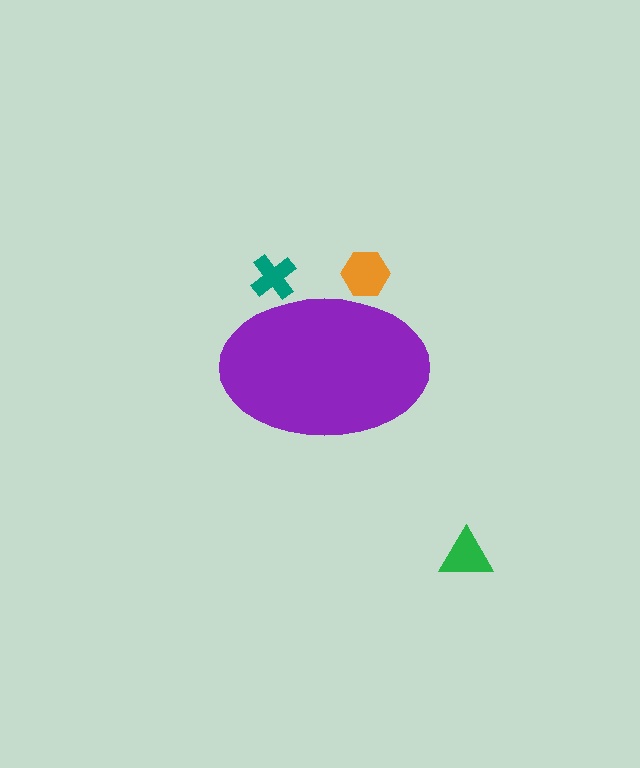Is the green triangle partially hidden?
No, the green triangle is fully visible.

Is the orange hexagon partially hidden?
Yes, the orange hexagon is partially hidden behind the purple ellipse.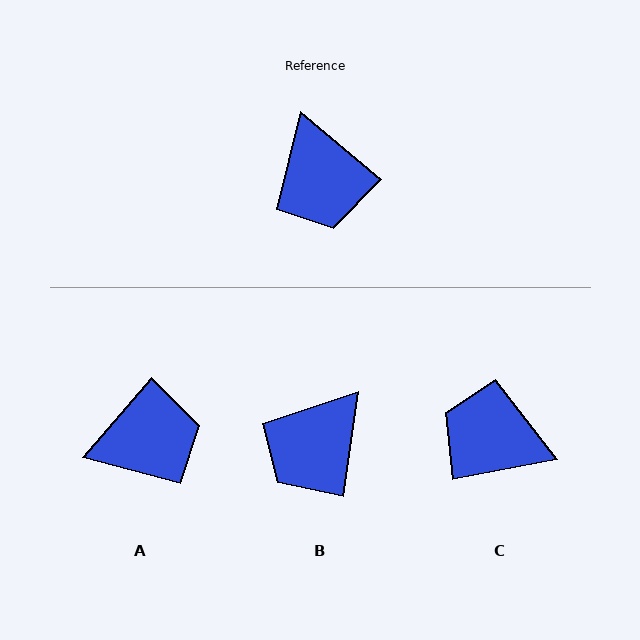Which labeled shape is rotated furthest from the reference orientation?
C, about 129 degrees away.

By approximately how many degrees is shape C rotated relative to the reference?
Approximately 129 degrees clockwise.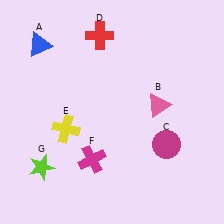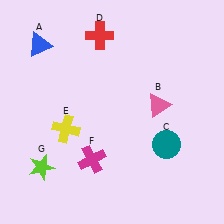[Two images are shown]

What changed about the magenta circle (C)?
In Image 1, C is magenta. In Image 2, it changed to teal.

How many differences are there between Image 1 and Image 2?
There is 1 difference between the two images.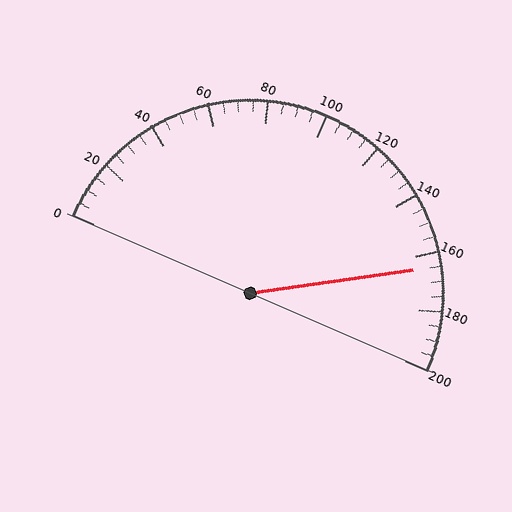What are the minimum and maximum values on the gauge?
The gauge ranges from 0 to 200.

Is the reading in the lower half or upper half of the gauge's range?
The reading is in the upper half of the range (0 to 200).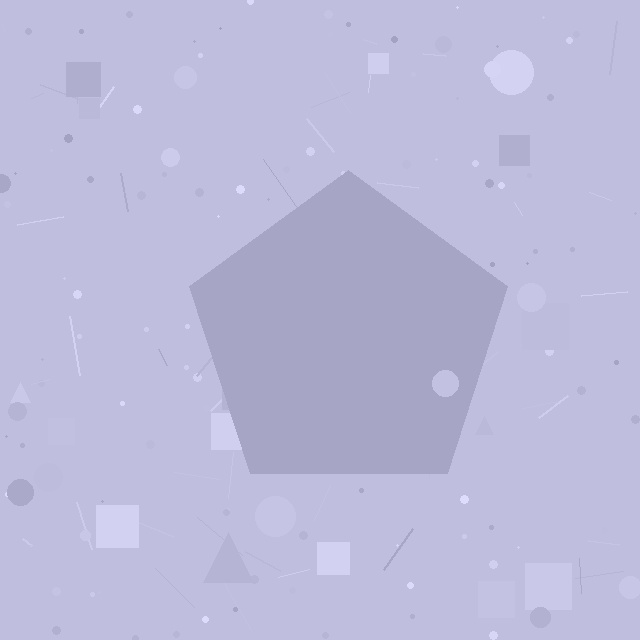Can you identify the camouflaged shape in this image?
The camouflaged shape is a pentagon.